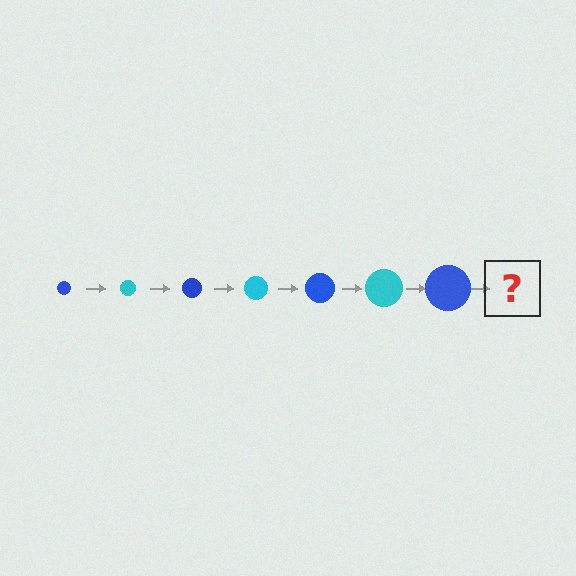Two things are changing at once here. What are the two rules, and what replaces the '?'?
The two rules are that the circle grows larger each step and the color cycles through blue and cyan. The '?' should be a cyan circle, larger than the previous one.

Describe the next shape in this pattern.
It should be a cyan circle, larger than the previous one.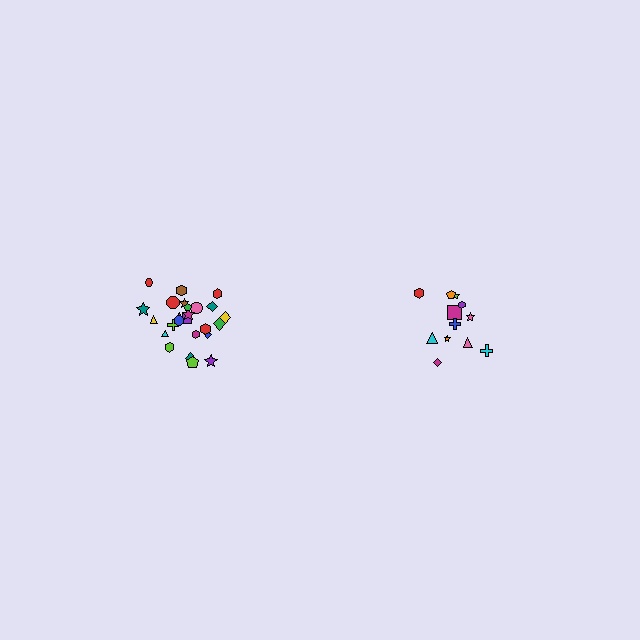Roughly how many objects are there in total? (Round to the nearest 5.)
Roughly 35 objects in total.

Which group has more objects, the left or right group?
The left group.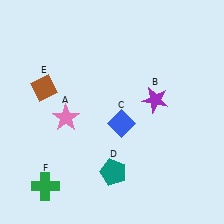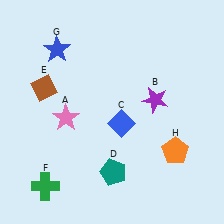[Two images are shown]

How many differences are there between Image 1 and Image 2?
There are 2 differences between the two images.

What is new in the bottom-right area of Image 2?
An orange pentagon (H) was added in the bottom-right area of Image 2.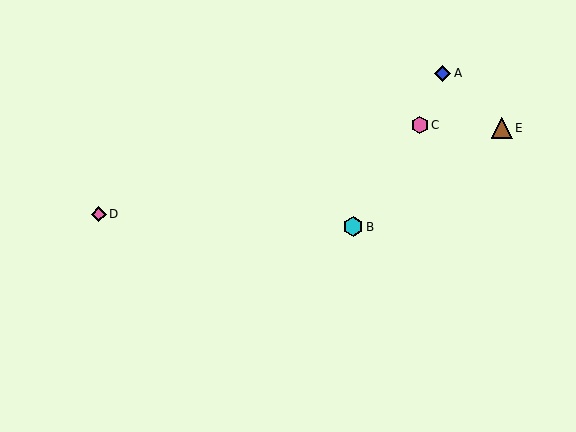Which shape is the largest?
The brown triangle (labeled E) is the largest.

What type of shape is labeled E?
Shape E is a brown triangle.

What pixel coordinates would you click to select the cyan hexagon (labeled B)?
Click at (353, 227) to select the cyan hexagon B.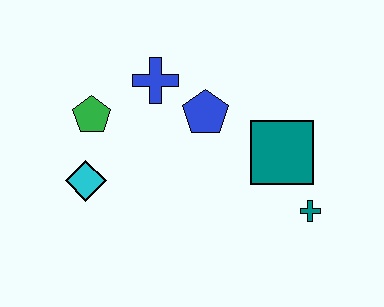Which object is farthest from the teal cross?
The green pentagon is farthest from the teal cross.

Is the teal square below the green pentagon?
Yes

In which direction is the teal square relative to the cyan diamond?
The teal square is to the right of the cyan diamond.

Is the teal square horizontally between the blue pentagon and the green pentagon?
No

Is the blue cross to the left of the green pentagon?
No